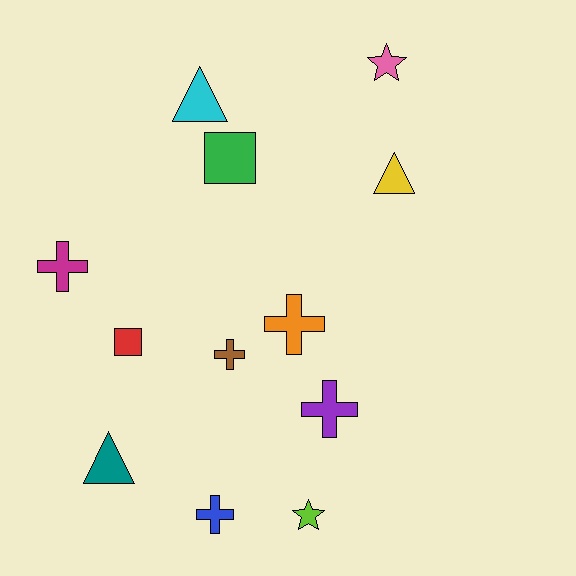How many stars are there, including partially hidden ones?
There are 2 stars.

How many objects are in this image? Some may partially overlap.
There are 12 objects.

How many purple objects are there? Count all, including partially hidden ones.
There is 1 purple object.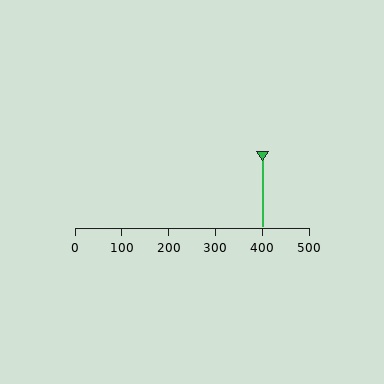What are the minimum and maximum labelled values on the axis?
The axis runs from 0 to 500.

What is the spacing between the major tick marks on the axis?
The major ticks are spaced 100 apart.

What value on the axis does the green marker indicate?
The marker indicates approximately 400.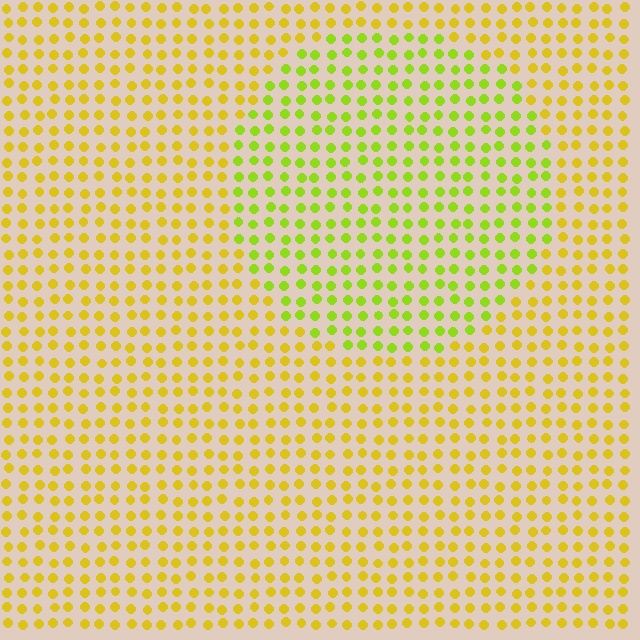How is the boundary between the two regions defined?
The boundary is defined purely by a slight shift in hue (about 32 degrees). Spacing, size, and orientation are identical on both sides.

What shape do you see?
I see a circle.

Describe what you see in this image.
The image is filled with small yellow elements in a uniform arrangement. A circle-shaped region is visible where the elements are tinted to a slightly different hue, forming a subtle color boundary.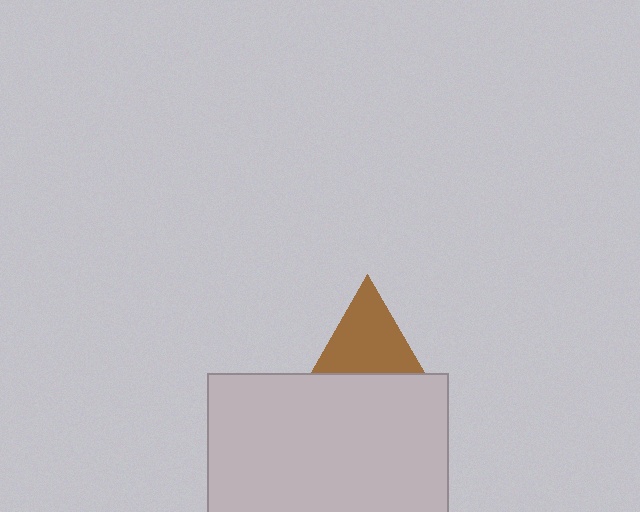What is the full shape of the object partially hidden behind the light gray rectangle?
The partially hidden object is a brown triangle.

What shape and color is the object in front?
The object in front is a light gray rectangle.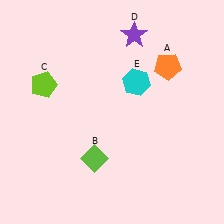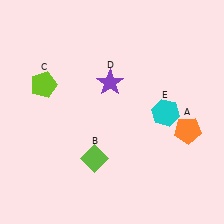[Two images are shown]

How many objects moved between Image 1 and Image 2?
3 objects moved between the two images.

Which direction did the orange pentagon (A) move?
The orange pentagon (A) moved down.